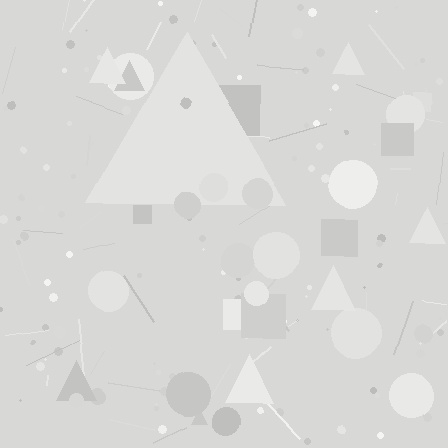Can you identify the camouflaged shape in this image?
The camouflaged shape is a triangle.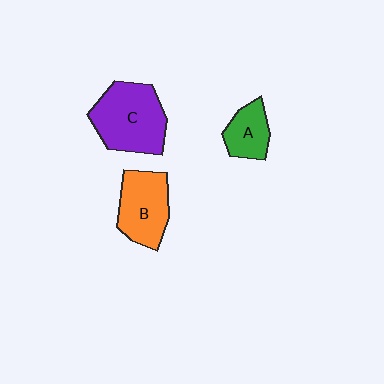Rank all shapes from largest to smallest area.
From largest to smallest: C (purple), B (orange), A (green).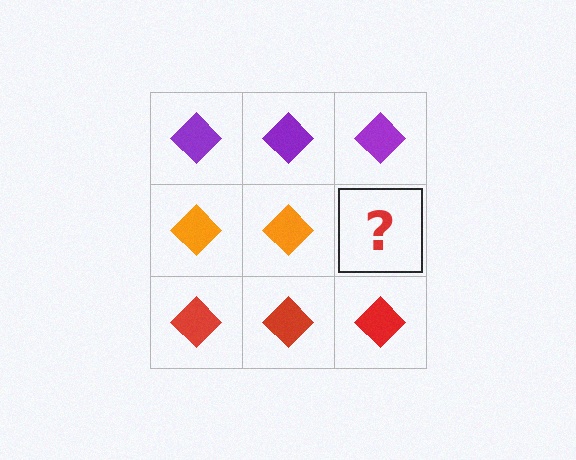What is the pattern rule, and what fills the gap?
The rule is that each row has a consistent color. The gap should be filled with an orange diamond.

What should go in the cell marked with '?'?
The missing cell should contain an orange diamond.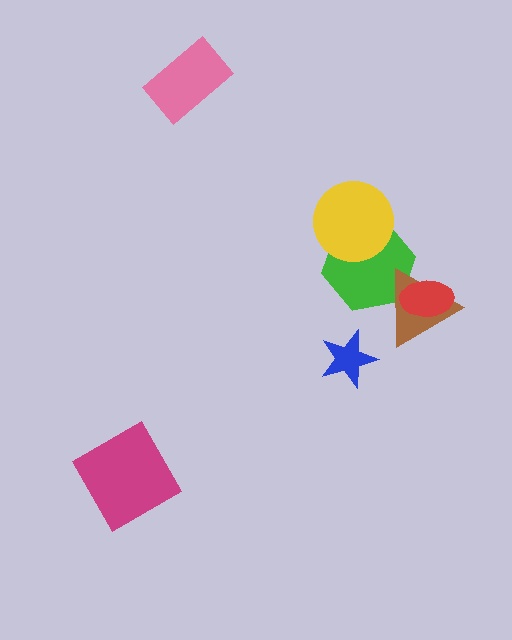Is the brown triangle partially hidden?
Yes, it is partially covered by another shape.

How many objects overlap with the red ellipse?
2 objects overlap with the red ellipse.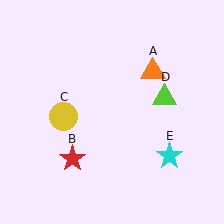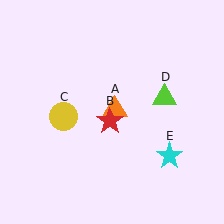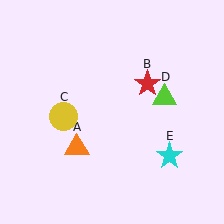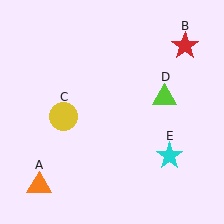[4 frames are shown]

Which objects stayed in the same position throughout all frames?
Yellow circle (object C) and lime triangle (object D) and cyan star (object E) remained stationary.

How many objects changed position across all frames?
2 objects changed position: orange triangle (object A), red star (object B).